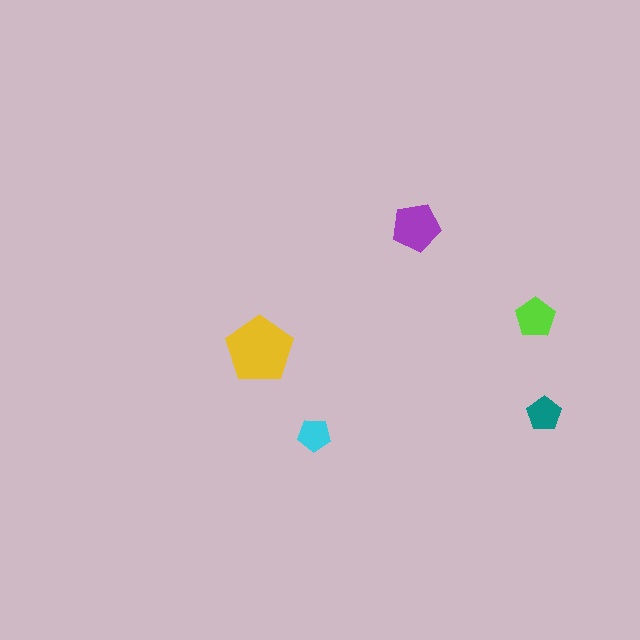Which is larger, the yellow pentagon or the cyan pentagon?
The yellow one.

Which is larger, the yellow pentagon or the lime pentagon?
The yellow one.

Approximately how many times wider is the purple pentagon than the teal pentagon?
About 1.5 times wider.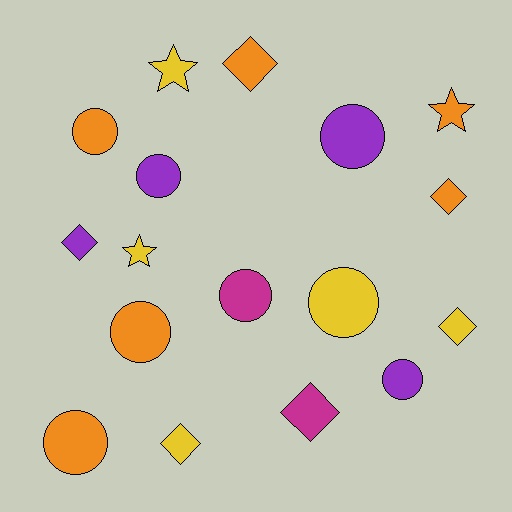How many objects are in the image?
There are 17 objects.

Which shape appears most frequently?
Circle, with 8 objects.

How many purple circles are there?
There are 3 purple circles.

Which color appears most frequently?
Orange, with 6 objects.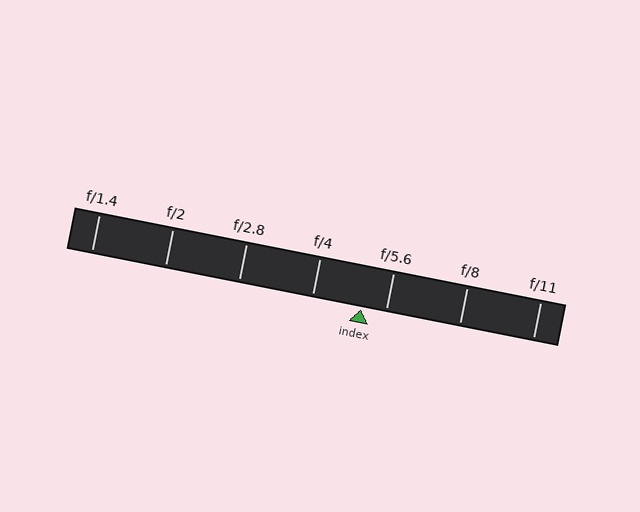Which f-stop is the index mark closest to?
The index mark is closest to f/5.6.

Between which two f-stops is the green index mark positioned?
The index mark is between f/4 and f/5.6.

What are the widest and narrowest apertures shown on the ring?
The widest aperture shown is f/1.4 and the narrowest is f/11.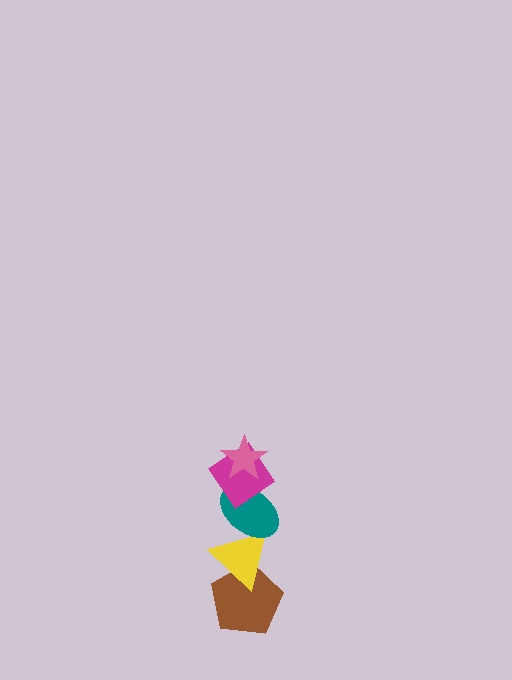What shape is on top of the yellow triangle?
The teal ellipse is on top of the yellow triangle.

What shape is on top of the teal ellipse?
The magenta diamond is on top of the teal ellipse.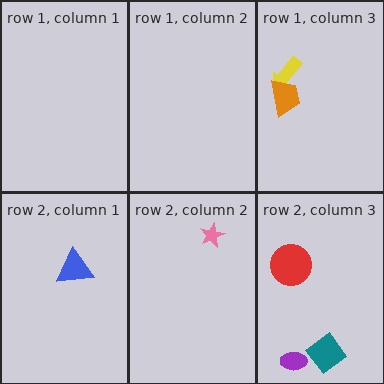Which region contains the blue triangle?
The row 2, column 1 region.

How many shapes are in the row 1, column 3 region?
2.